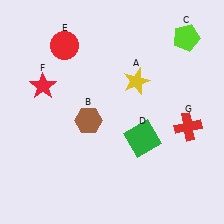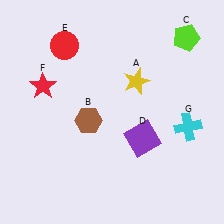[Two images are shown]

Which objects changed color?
D changed from green to purple. G changed from red to cyan.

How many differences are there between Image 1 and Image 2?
There are 2 differences between the two images.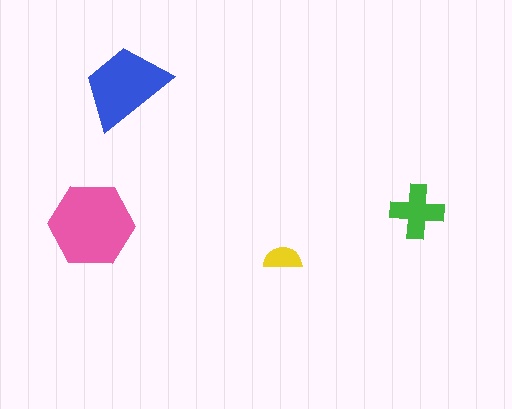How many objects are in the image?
There are 4 objects in the image.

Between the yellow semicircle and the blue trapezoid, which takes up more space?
The blue trapezoid.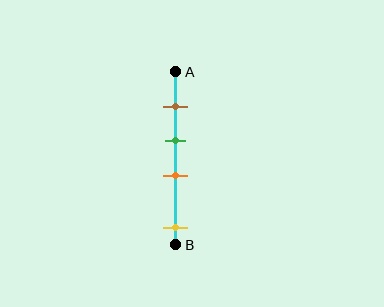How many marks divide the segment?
There are 4 marks dividing the segment.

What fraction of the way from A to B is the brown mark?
The brown mark is approximately 20% (0.2) of the way from A to B.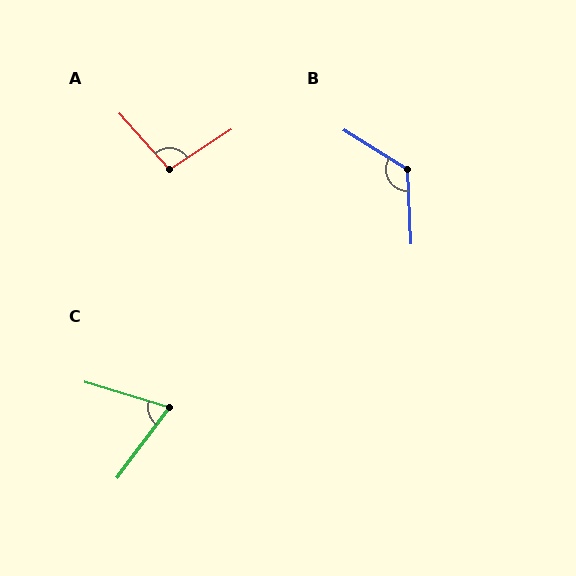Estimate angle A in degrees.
Approximately 99 degrees.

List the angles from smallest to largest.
C (71°), A (99°), B (125°).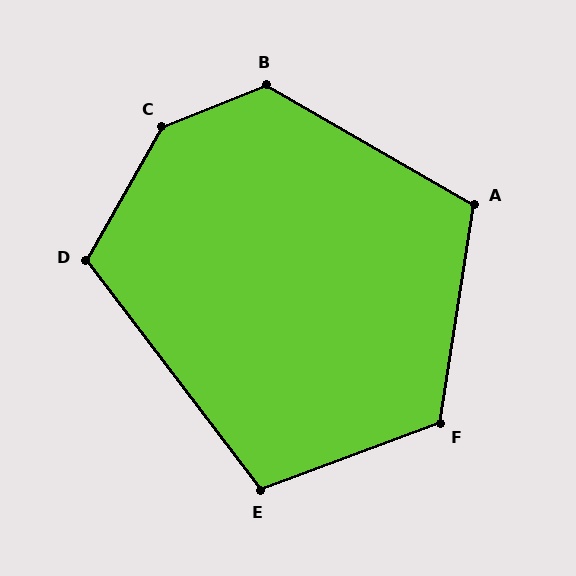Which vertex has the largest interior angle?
C, at approximately 142 degrees.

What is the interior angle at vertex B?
Approximately 128 degrees (obtuse).